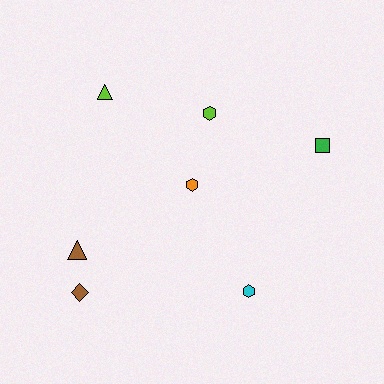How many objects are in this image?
There are 7 objects.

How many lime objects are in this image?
There are 2 lime objects.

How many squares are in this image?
There is 1 square.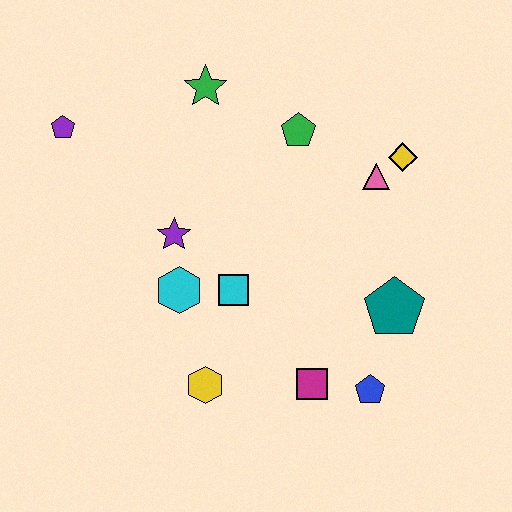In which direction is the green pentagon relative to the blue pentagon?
The green pentagon is above the blue pentagon.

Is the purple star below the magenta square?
No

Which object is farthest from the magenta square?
The purple pentagon is farthest from the magenta square.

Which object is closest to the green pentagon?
The pink triangle is closest to the green pentagon.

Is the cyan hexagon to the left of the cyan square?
Yes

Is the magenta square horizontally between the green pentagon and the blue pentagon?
Yes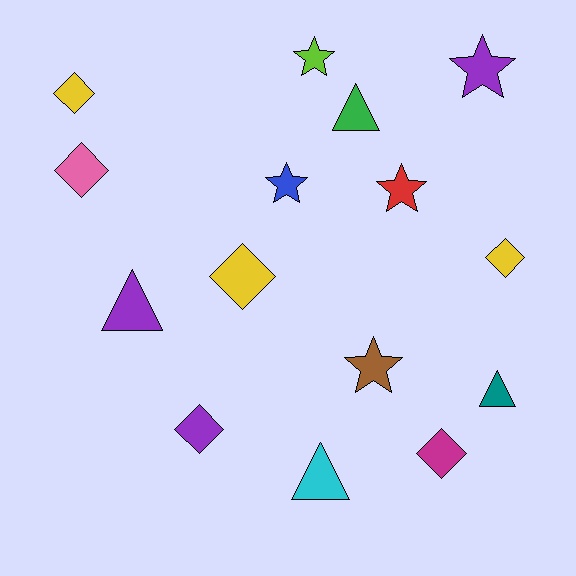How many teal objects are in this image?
There is 1 teal object.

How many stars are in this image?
There are 5 stars.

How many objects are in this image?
There are 15 objects.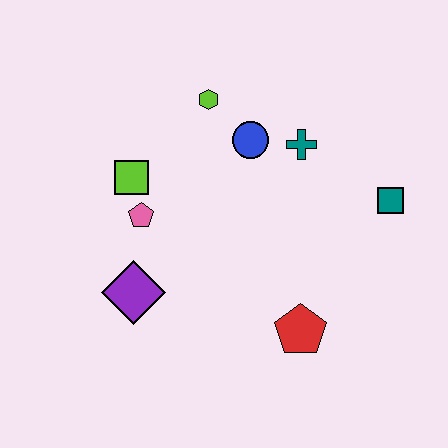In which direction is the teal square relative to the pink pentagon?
The teal square is to the right of the pink pentagon.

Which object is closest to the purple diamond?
The pink pentagon is closest to the purple diamond.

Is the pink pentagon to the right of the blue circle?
No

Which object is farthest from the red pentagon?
The lime hexagon is farthest from the red pentagon.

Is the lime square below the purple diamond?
No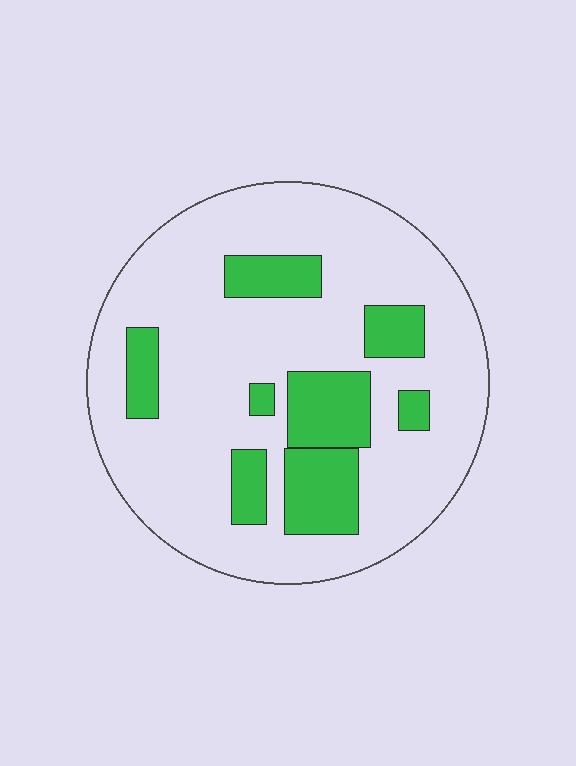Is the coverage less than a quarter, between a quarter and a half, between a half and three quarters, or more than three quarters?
Less than a quarter.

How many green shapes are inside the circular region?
8.